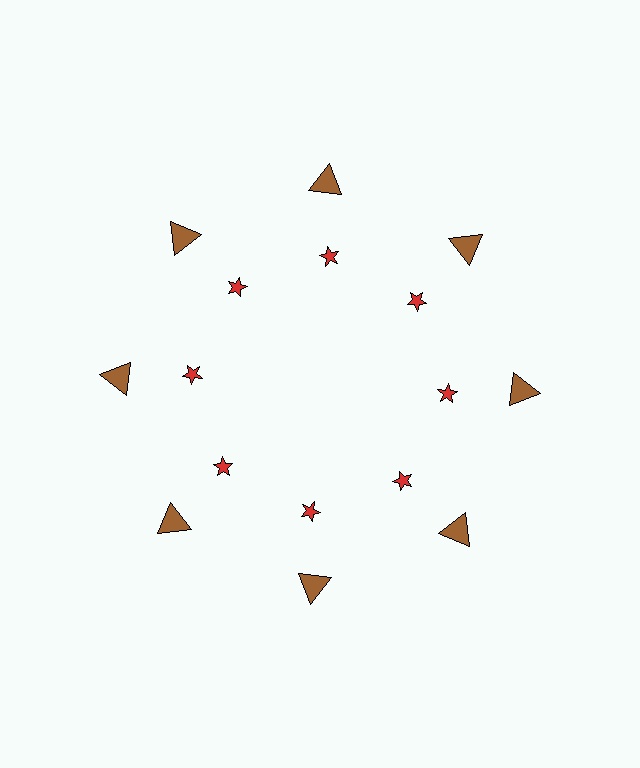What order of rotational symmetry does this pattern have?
This pattern has 8-fold rotational symmetry.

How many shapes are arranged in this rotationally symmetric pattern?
There are 16 shapes, arranged in 8 groups of 2.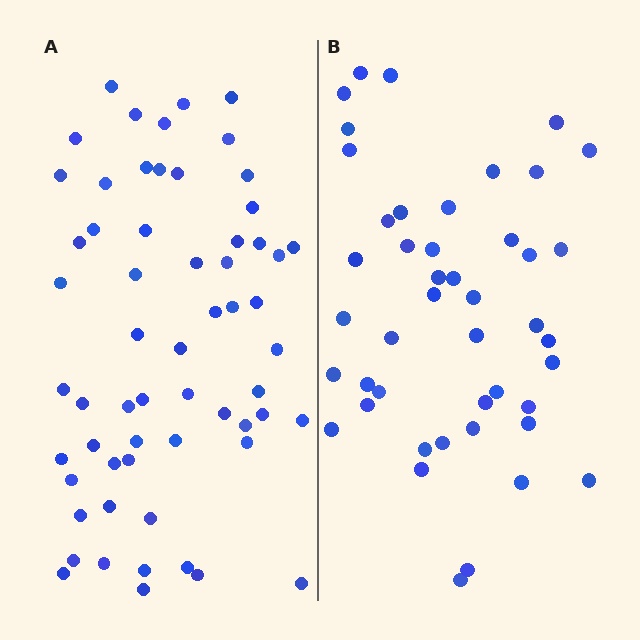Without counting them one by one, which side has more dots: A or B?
Region A (the left region) has more dots.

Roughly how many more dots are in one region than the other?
Region A has approximately 15 more dots than region B.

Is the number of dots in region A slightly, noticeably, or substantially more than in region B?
Region A has noticeably more, but not dramatically so. The ratio is roughly 1.3 to 1.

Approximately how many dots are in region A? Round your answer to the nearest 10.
About 60 dots.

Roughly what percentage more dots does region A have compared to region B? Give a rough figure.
About 35% more.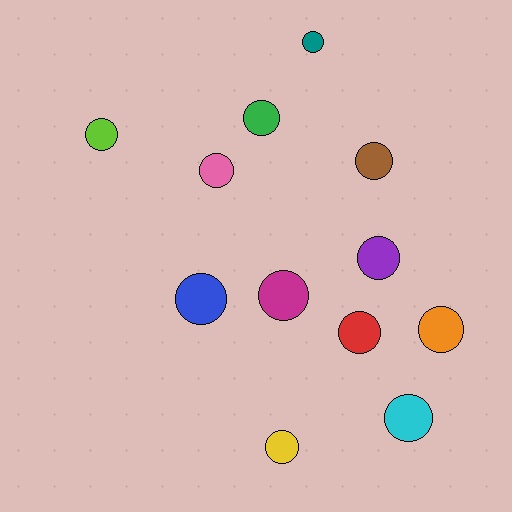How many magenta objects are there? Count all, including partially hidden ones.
There is 1 magenta object.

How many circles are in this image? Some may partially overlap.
There are 12 circles.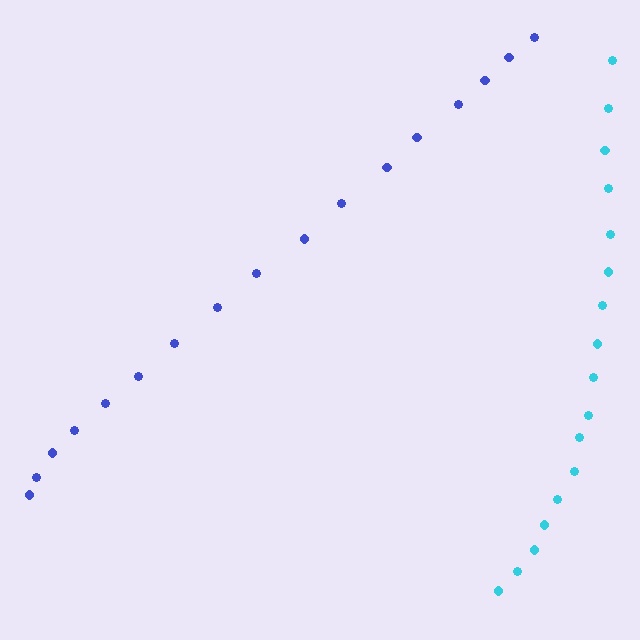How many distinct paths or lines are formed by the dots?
There are 2 distinct paths.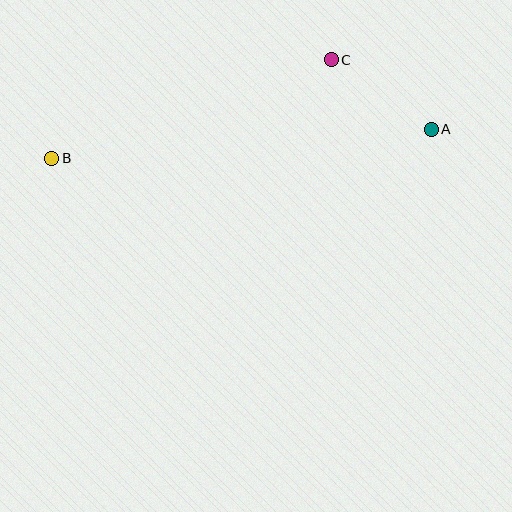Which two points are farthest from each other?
Points A and B are farthest from each other.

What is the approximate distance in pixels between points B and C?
The distance between B and C is approximately 297 pixels.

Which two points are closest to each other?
Points A and C are closest to each other.